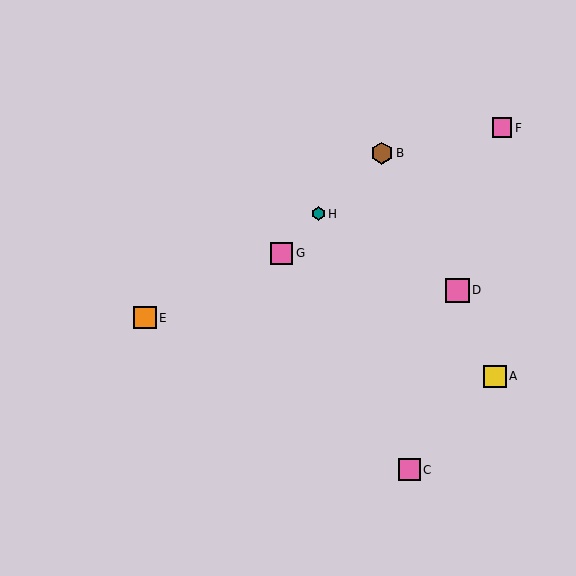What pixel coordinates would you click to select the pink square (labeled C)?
Click at (409, 470) to select the pink square C.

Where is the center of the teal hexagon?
The center of the teal hexagon is at (319, 214).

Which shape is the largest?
The pink square (labeled D) is the largest.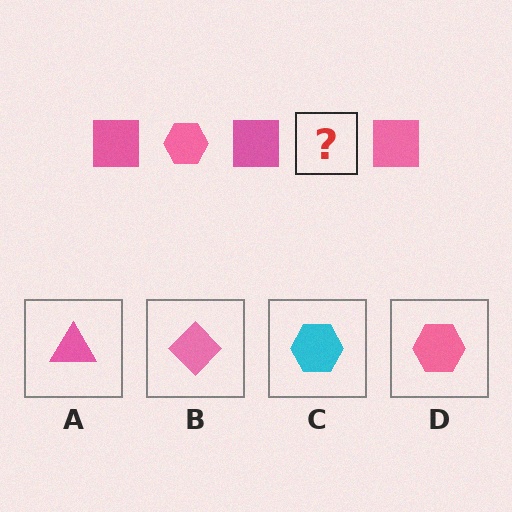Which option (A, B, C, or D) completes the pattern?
D.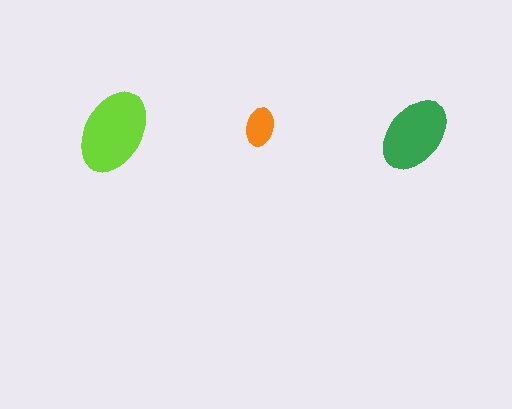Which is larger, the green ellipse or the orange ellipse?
The green one.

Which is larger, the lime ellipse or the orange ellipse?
The lime one.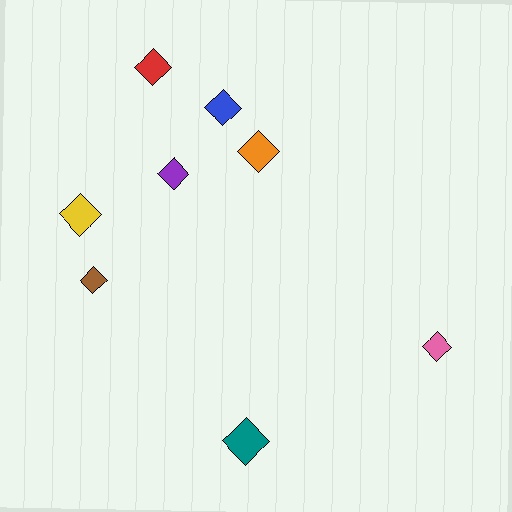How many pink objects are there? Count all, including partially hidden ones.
There is 1 pink object.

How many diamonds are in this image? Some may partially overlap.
There are 8 diamonds.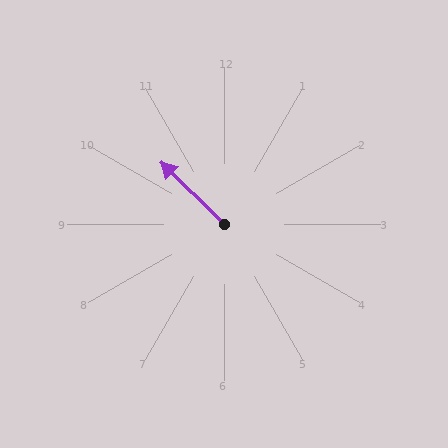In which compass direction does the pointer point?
Northwest.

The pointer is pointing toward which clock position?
Roughly 10 o'clock.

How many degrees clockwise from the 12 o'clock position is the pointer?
Approximately 314 degrees.